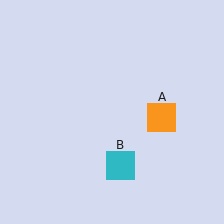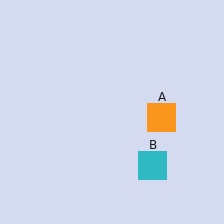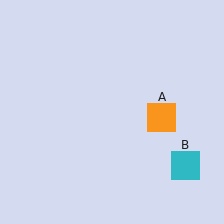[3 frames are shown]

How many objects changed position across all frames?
1 object changed position: cyan square (object B).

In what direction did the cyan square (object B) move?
The cyan square (object B) moved right.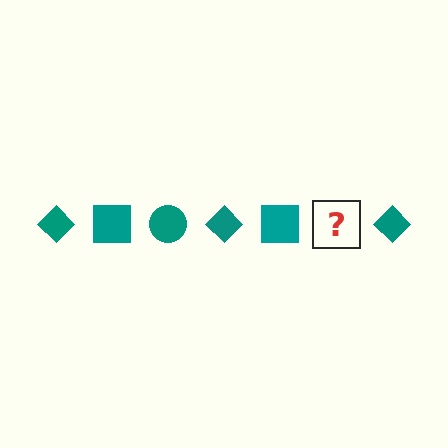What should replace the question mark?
The question mark should be replaced with a teal circle.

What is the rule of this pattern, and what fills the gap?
The rule is that the pattern cycles through diamond, square, circle shapes in teal. The gap should be filled with a teal circle.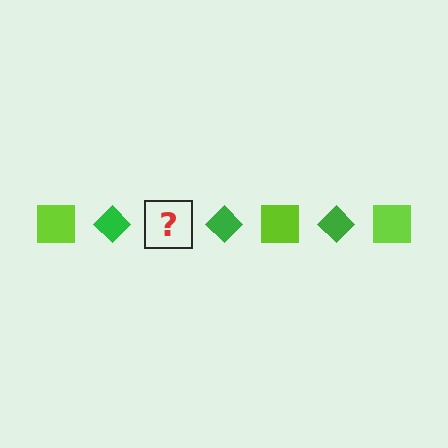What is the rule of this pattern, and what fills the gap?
The rule is that the pattern alternates between lime square and green diamond. The gap should be filled with a lime square.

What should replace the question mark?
The question mark should be replaced with a lime square.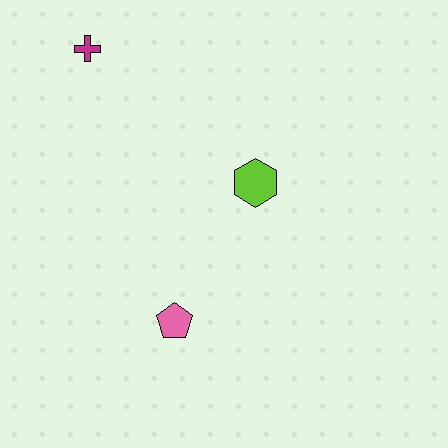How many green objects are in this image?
There are no green objects.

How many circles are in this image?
There are no circles.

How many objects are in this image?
There are 3 objects.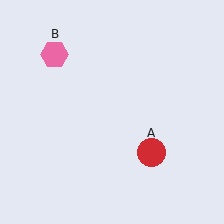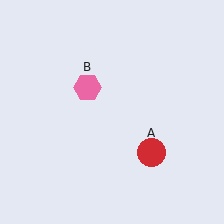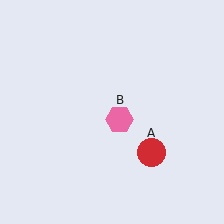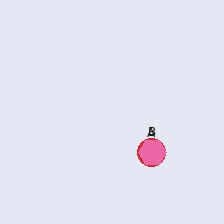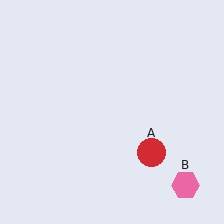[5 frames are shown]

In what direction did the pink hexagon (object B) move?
The pink hexagon (object B) moved down and to the right.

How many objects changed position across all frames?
1 object changed position: pink hexagon (object B).